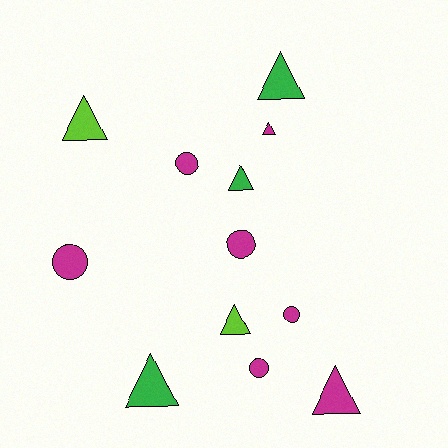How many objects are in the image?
There are 12 objects.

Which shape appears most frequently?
Triangle, with 7 objects.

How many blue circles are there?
There are no blue circles.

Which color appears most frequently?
Magenta, with 7 objects.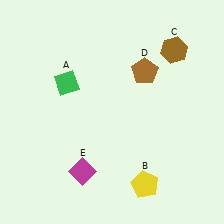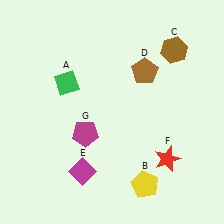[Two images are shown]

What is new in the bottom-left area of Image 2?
A magenta pentagon (G) was added in the bottom-left area of Image 2.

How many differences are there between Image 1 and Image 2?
There are 2 differences between the two images.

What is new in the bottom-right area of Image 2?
A red star (F) was added in the bottom-right area of Image 2.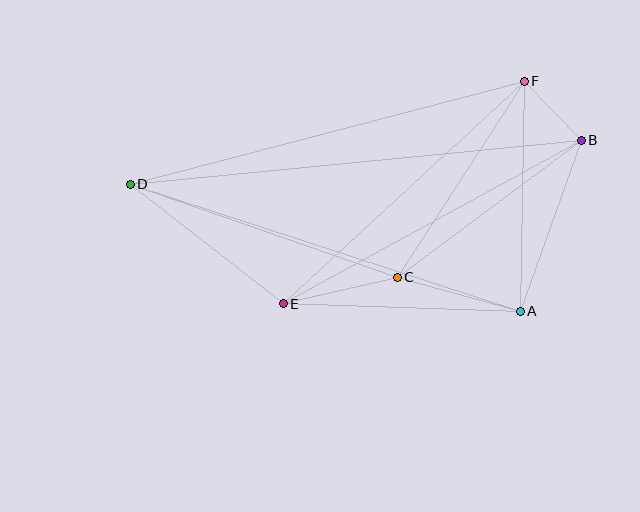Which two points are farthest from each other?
Points B and D are farthest from each other.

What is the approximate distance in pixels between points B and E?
The distance between B and E is approximately 340 pixels.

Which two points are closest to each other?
Points B and F are closest to each other.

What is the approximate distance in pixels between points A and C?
The distance between A and C is approximately 127 pixels.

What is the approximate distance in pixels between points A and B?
The distance between A and B is approximately 181 pixels.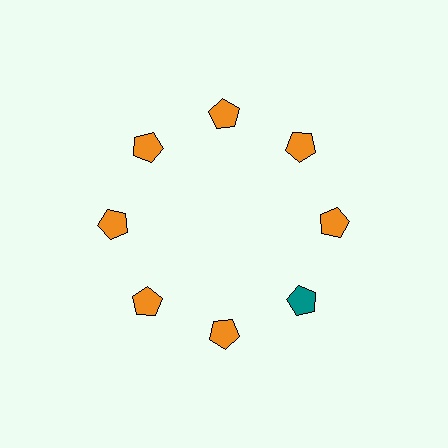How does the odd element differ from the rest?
It has a different color: teal instead of orange.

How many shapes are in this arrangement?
There are 8 shapes arranged in a ring pattern.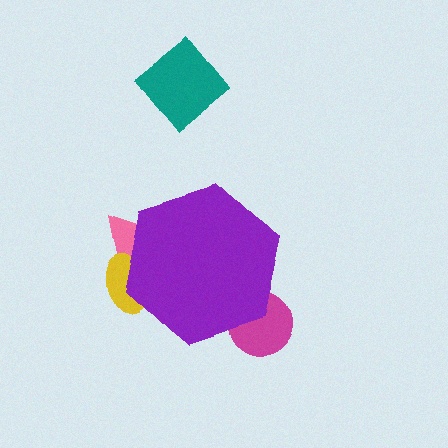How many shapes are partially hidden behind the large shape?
3 shapes are partially hidden.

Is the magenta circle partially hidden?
Yes, the magenta circle is partially hidden behind the purple hexagon.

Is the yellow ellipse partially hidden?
Yes, the yellow ellipse is partially hidden behind the purple hexagon.